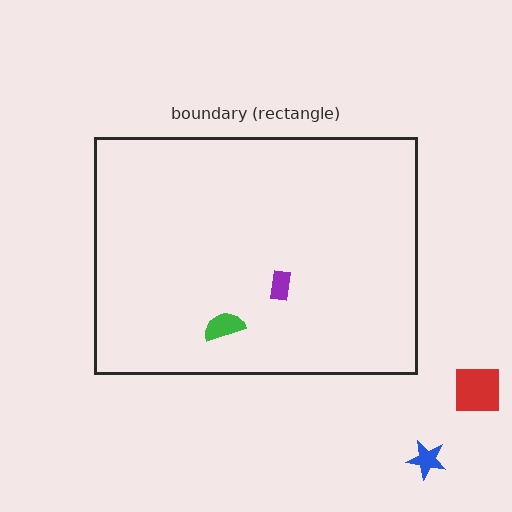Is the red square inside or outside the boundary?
Outside.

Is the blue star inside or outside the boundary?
Outside.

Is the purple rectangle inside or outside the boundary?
Inside.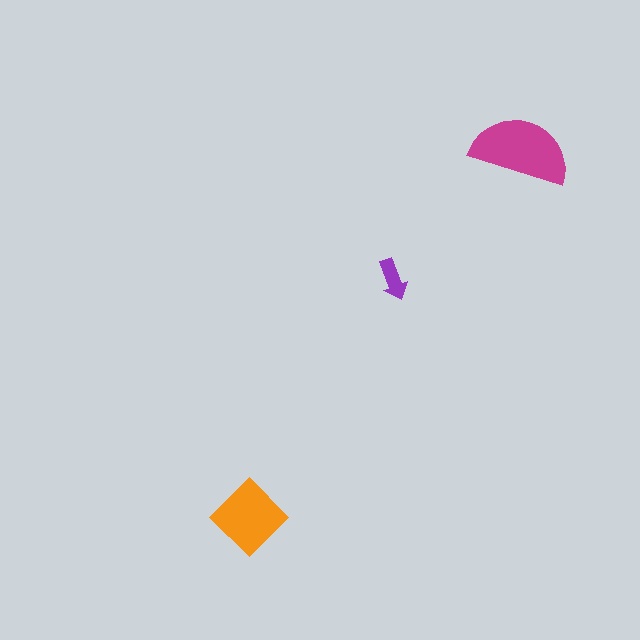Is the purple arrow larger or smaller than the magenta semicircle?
Smaller.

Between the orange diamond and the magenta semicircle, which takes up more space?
The magenta semicircle.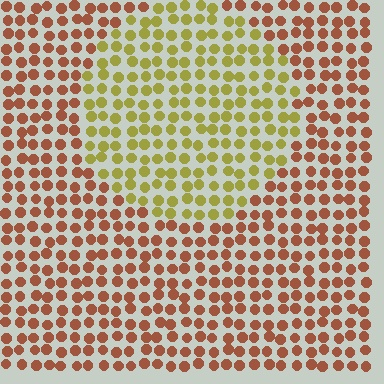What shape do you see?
I see a circle.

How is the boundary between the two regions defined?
The boundary is defined purely by a slight shift in hue (about 49 degrees). Spacing, size, and orientation are identical on both sides.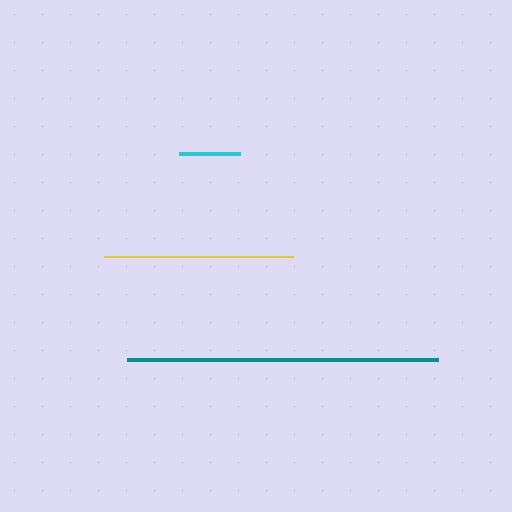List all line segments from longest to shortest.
From longest to shortest: teal, yellow, cyan.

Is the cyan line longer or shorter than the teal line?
The teal line is longer than the cyan line.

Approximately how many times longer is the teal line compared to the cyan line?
The teal line is approximately 5.1 times the length of the cyan line.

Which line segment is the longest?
The teal line is the longest at approximately 311 pixels.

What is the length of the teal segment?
The teal segment is approximately 311 pixels long.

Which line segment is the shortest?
The cyan line is the shortest at approximately 61 pixels.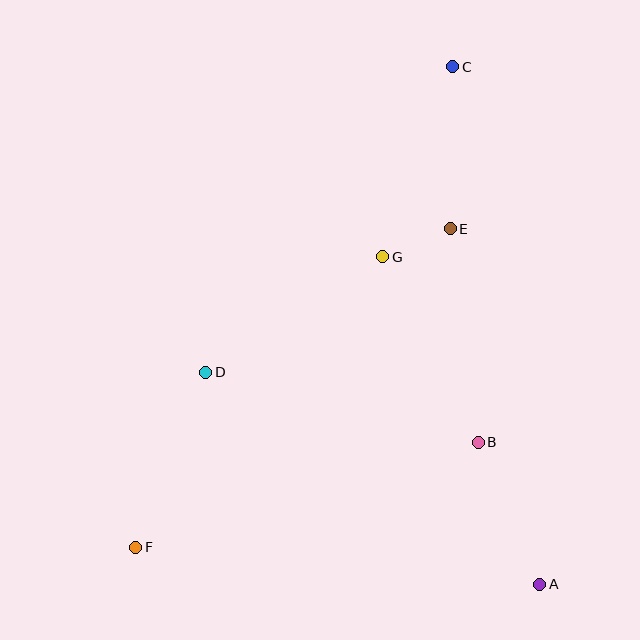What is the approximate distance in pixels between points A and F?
The distance between A and F is approximately 406 pixels.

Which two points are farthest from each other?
Points C and F are farthest from each other.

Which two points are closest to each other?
Points E and G are closest to each other.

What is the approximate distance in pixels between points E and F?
The distance between E and F is approximately 448 pixels.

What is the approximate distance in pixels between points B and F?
The distance between B and F is approximately 358 pixels.